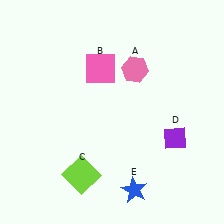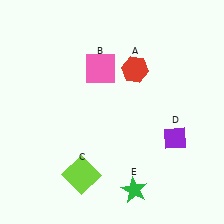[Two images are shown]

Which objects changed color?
A changed from pink to red. E changed from blue to green.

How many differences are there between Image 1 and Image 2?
There are 2 differences between the two images.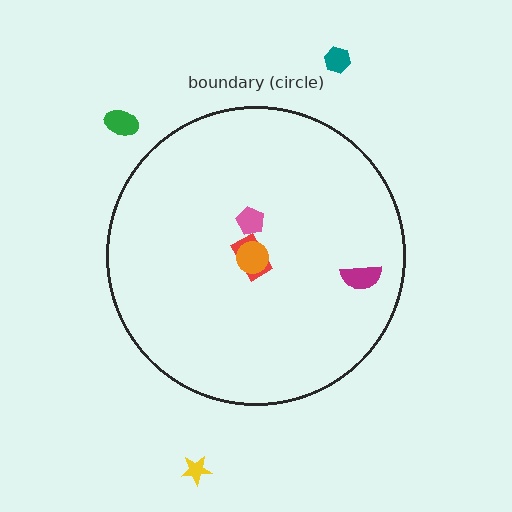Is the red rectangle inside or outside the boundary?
Inside.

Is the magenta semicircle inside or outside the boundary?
Inside.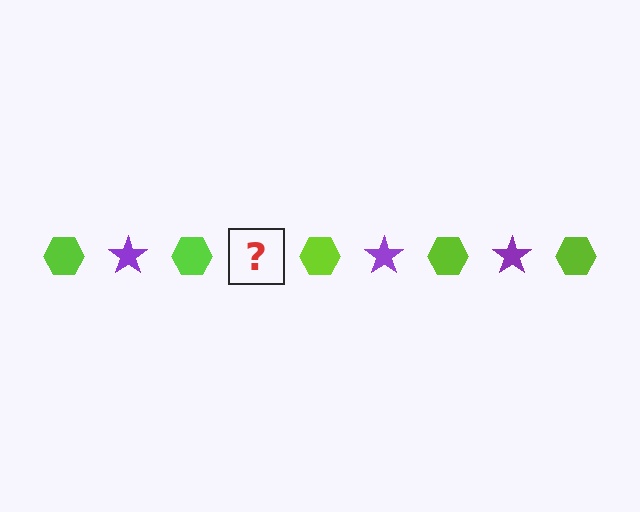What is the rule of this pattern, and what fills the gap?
The rule is that the pattern alternates between lime hexagon and purple star. The gap should be filled with a purple star.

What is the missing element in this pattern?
The missing element is a purple star.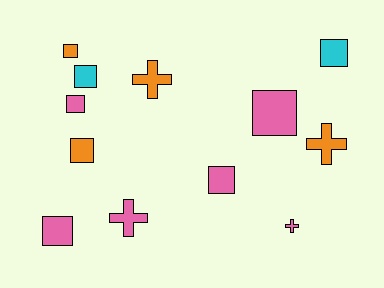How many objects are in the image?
There are 12 objects.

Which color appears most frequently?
Pink, with 6 objects.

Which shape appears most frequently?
Square, with 8 objects.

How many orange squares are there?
There are 2 orange squares.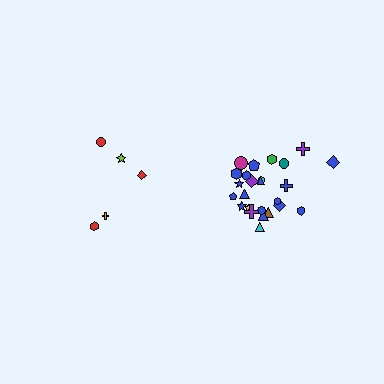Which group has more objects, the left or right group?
The right group.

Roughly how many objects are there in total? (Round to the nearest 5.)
Roughly 30 objects in total.